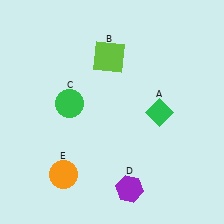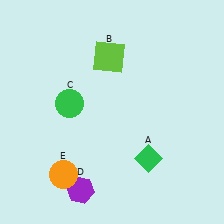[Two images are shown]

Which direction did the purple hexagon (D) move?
The purple hexagon (D) moved left.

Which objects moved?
The objects that moved are: the green diamond (A), the purple hexagon (D).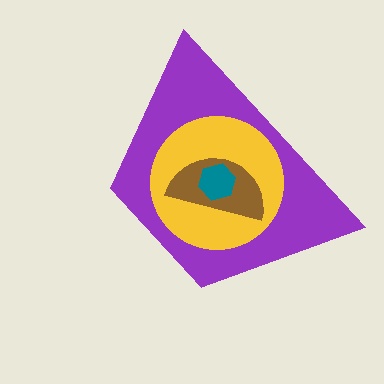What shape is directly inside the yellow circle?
The brown semicircle.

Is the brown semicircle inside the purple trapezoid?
Yes.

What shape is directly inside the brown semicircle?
The teal hexagon.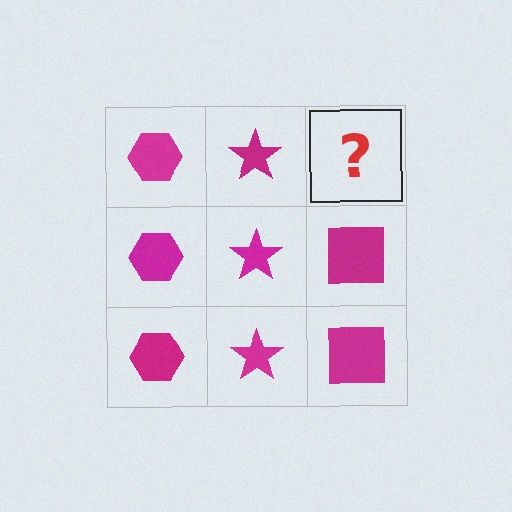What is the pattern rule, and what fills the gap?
The rule is that each column has a consistent shape. The gap should be filled with a magenta square.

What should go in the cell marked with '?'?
The missing cell should contain a magenta square.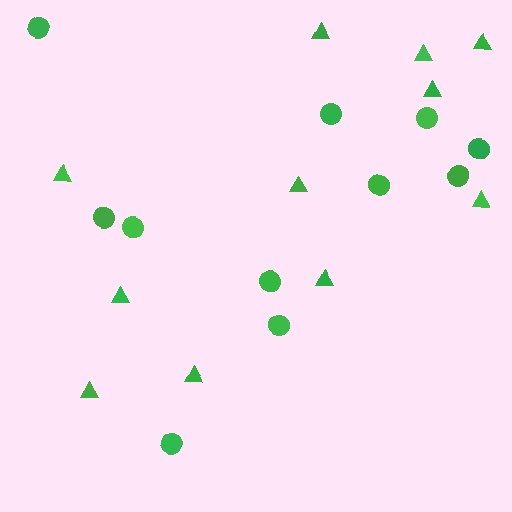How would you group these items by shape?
There are 2 groups: one group of circles (11) and one group of triangles (11).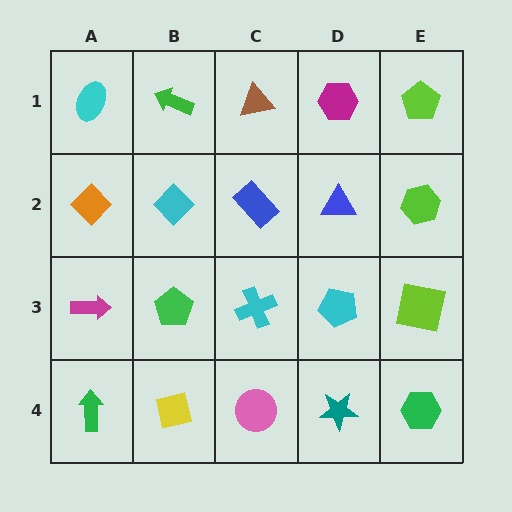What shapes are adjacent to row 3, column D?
A blue triangle (row 2, column D), a teal star (row 4, column D), a cyan cross (row 3, column C), a lime square (row 3, column E).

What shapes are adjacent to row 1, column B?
A cyan diamond (row 2, column B), a cyan ellipse (row 1, column A), a brown triangle (row 1, column C).